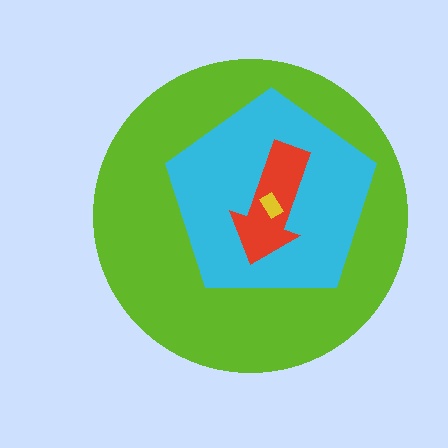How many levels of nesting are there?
4.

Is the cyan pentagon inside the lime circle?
Yes.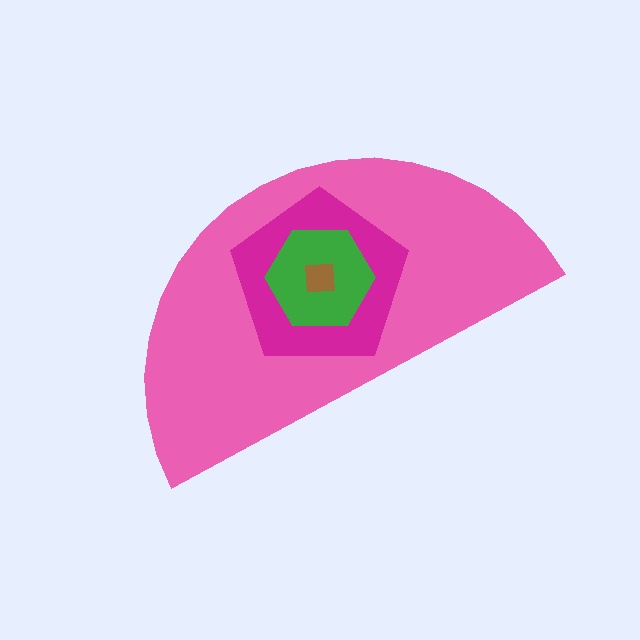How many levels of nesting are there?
4.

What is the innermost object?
The brown square.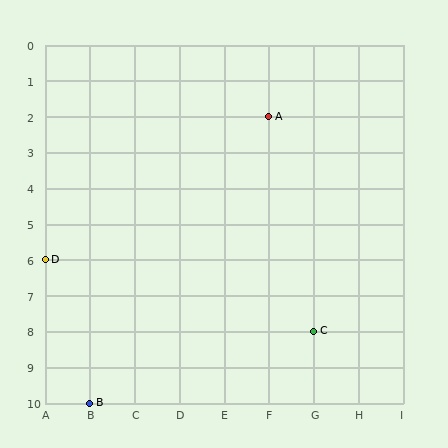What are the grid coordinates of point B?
Point B is at grid coordinates (B, 10).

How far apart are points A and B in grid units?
Points A and B are 4 columns and 8 rows apart (about 8.9 grid units diagonally).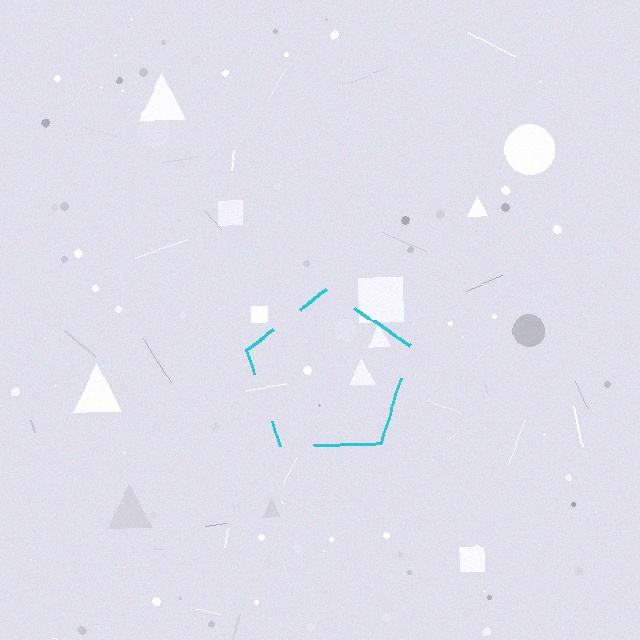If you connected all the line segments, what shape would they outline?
They would outline a pentagon.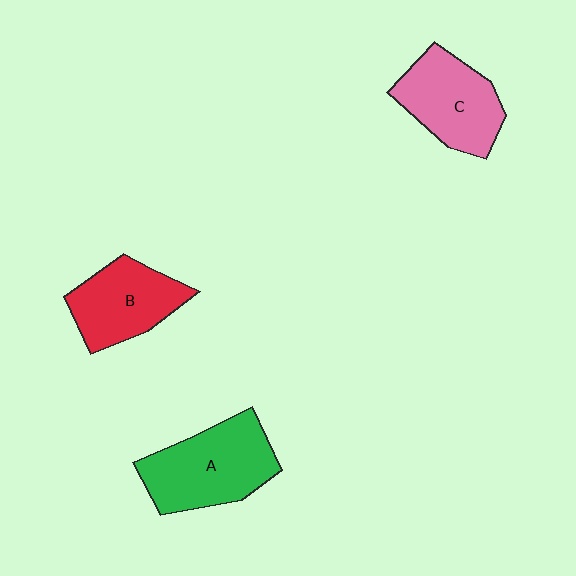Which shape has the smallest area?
Shape B (red).